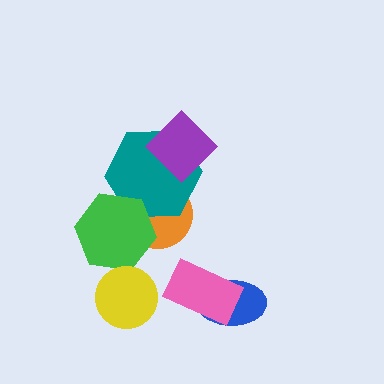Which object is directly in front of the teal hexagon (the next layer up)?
The green hexagon is directly in front of the teal hexagon.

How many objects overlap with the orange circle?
2 objects overlap with the orange circle.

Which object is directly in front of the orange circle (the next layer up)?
The teal hexagon is directly in front of the orange circle.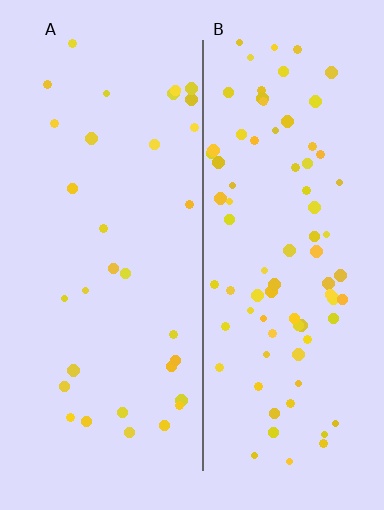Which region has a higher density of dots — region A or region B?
B (the right).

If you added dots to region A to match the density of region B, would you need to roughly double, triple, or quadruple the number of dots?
Approximately triple.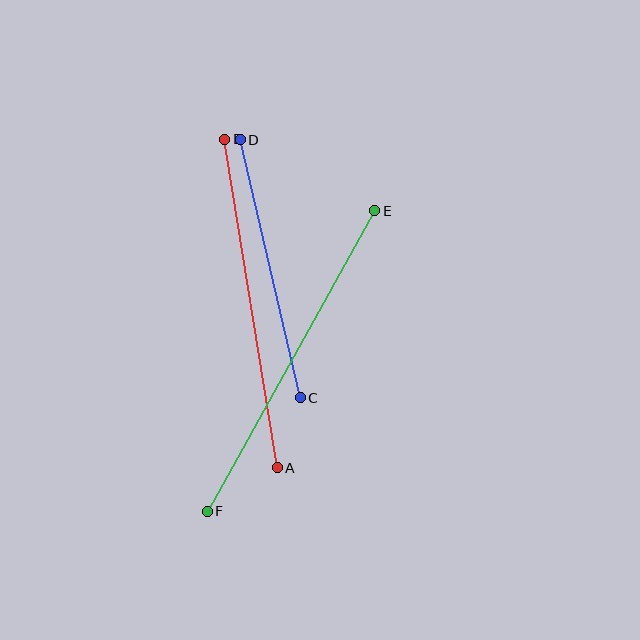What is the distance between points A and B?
The distance is approximately 333 pixels.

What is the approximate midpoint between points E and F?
The midpoint is at approximately (291, 361) pixels.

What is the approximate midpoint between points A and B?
The midpoint is at approximately (251, 304) pixels.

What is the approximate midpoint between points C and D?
The midpoint is at approximately (270, 269) pixels.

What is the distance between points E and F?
The distance is approximately 344 pixels.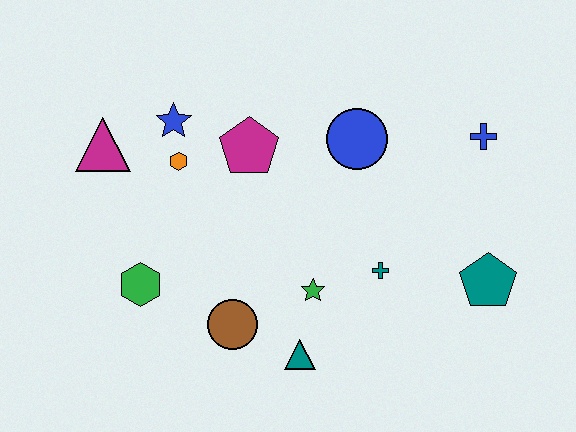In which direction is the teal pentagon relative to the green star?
The teal pentagon is to the right of the green star.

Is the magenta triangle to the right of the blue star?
No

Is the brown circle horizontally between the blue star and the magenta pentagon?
Yes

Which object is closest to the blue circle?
The magenta pentagon is closest to the blue circle.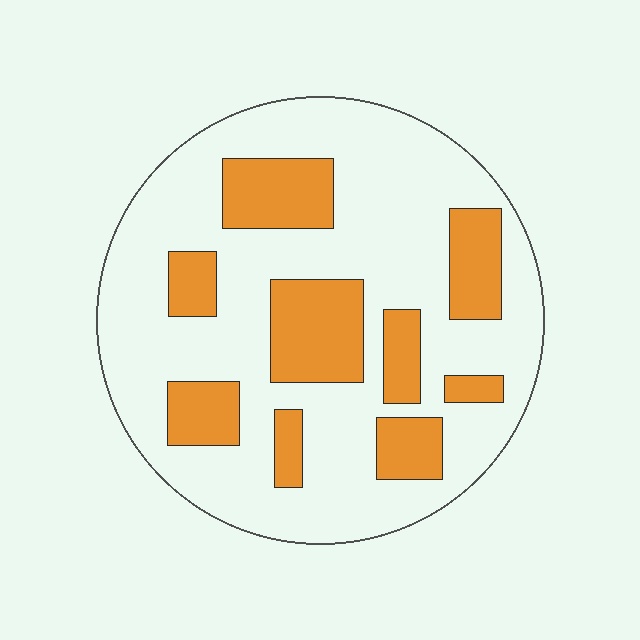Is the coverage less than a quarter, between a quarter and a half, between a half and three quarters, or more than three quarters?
Between a quarter and a half.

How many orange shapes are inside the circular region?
9.